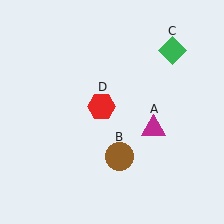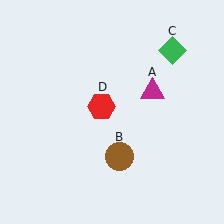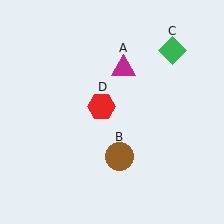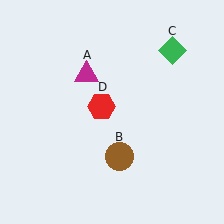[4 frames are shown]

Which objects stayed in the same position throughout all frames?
Brown circle (object B) and green diamond (object C) and red hexagon (object D) remained stationary.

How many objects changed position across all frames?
1 object changed position: magenta triangle (object A).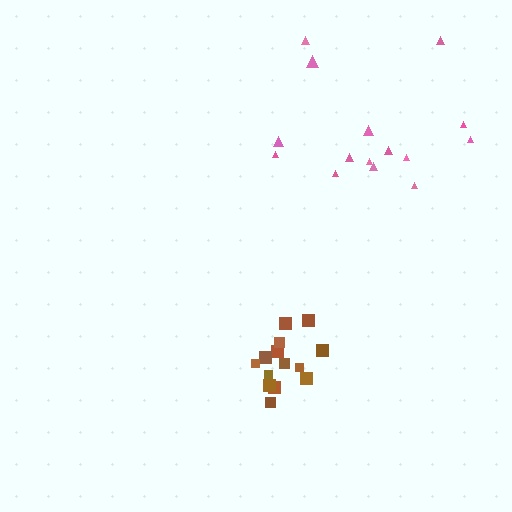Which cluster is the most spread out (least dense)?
Pink.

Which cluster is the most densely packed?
Brown.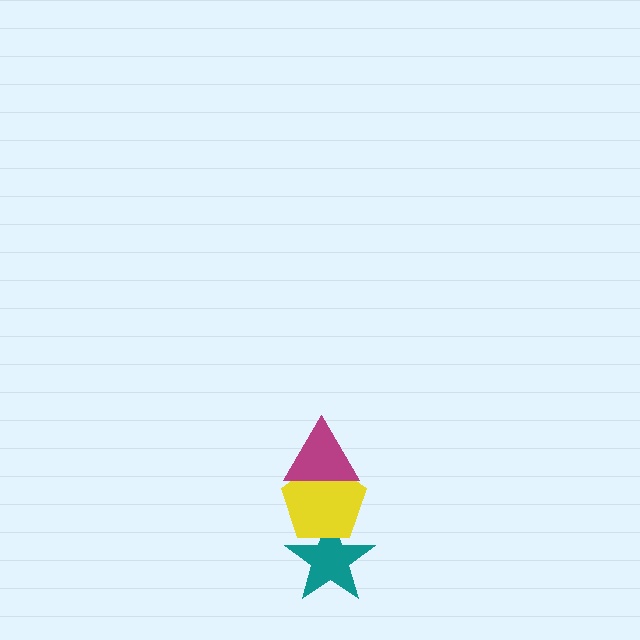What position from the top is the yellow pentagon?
The yellow pentagon is 2nd from the top.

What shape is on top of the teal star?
The yellow pentagon is on top of the teal star.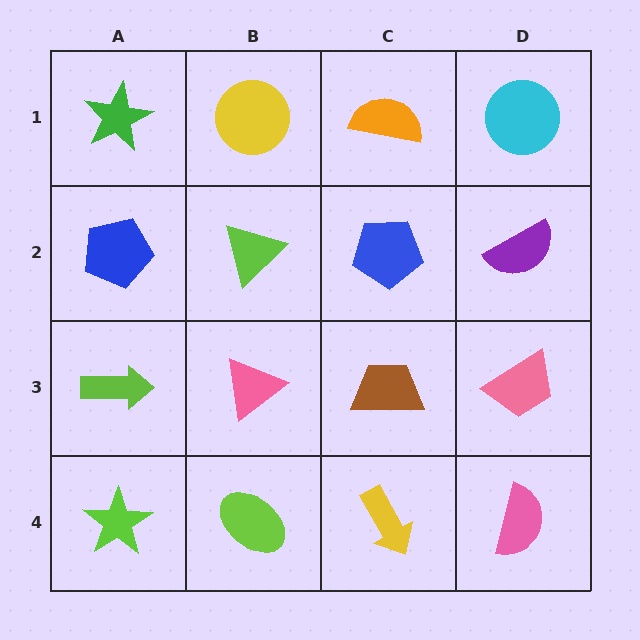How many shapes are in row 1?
4 shapes.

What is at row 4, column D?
A pink semicircle.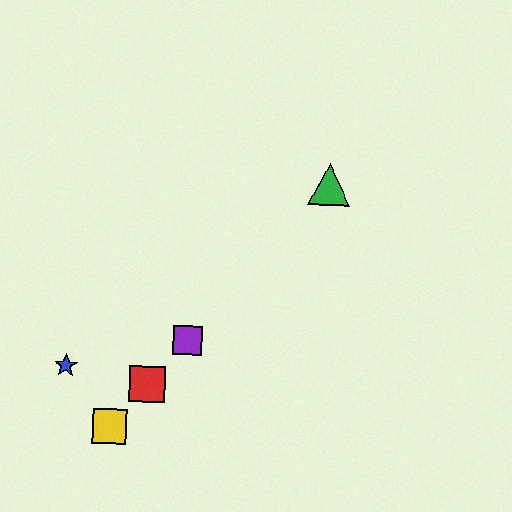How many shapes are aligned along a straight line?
4 shapes (the red square, the green triangle, the yellow square, the purple square) are aligned along a straight line.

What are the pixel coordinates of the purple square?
The purple square is at (188, 340).